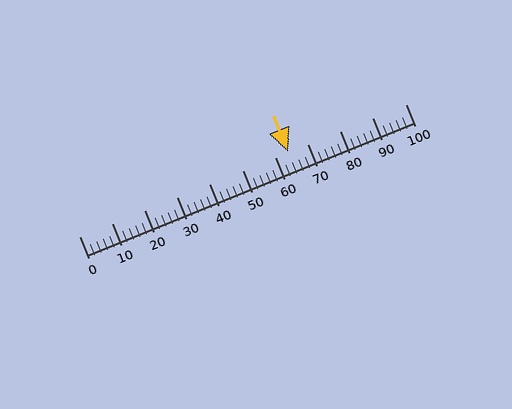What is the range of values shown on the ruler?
The ruler shows values from 0 to 100.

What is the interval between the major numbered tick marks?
The major tick marks are spaced 10 units apart.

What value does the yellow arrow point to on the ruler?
The yellow arrow points to approximately 64.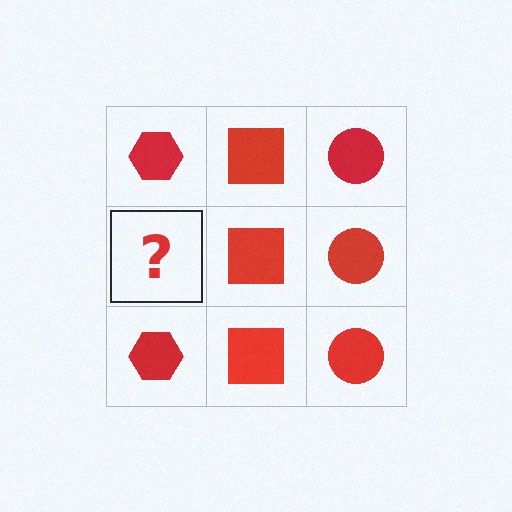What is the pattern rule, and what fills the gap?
The rule is that each column has a consistent shape. The gap should be filled with a red hexagon.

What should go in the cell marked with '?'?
The missing cell should contain a red hexagon.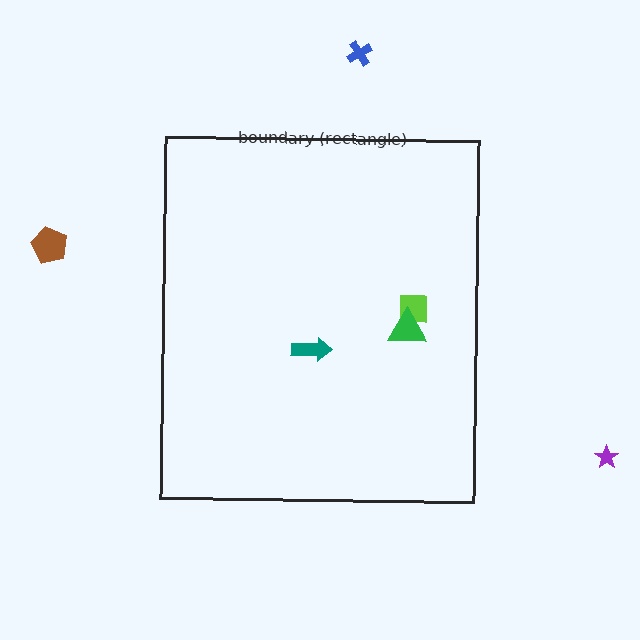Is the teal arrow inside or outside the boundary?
Inside.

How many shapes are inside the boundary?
3 inside, 3 outside.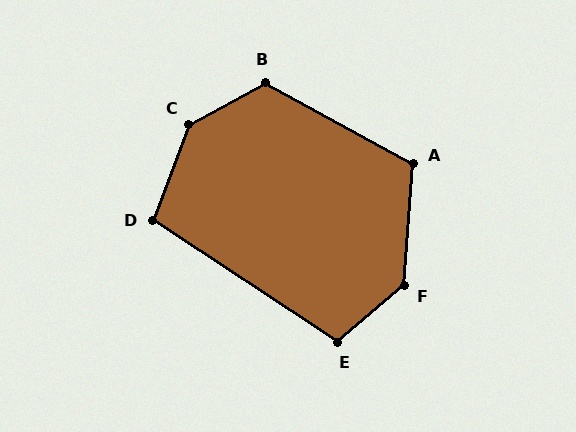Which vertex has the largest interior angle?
C, at approximately 139 degrees.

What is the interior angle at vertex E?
Approximately 106 degrees (obtuse).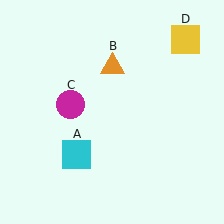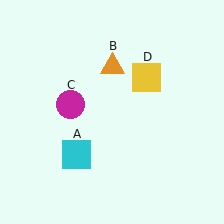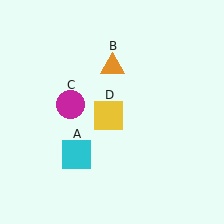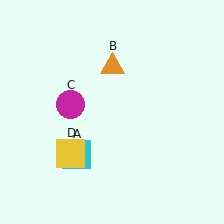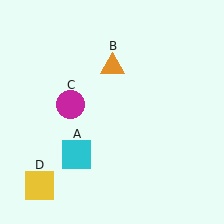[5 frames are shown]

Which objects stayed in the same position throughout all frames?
Cyan square (object A) and orange triangle (object B) and magenta circle (object C) remained stationary.